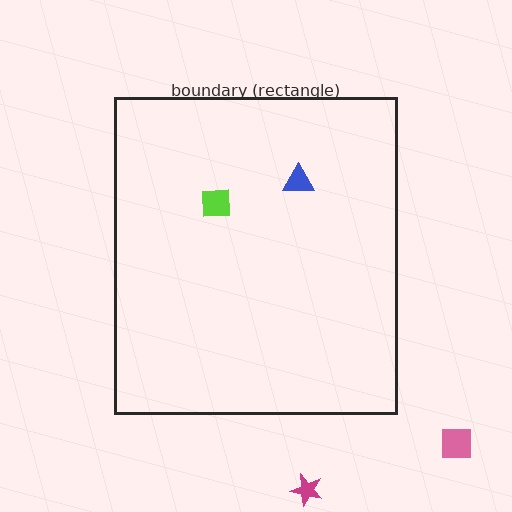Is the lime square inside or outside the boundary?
Inside.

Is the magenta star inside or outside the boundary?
Outside.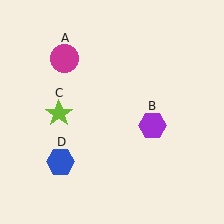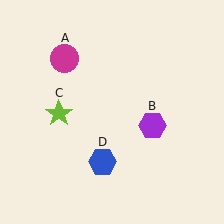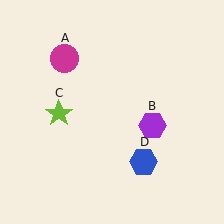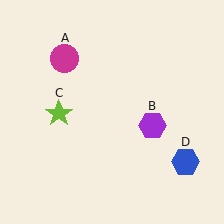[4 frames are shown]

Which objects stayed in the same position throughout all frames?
Magenta circle (object A) and purple hexagon (object B) and lime star (object C) remained stationary.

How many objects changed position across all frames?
1 object changed position: blue hexagon (object D).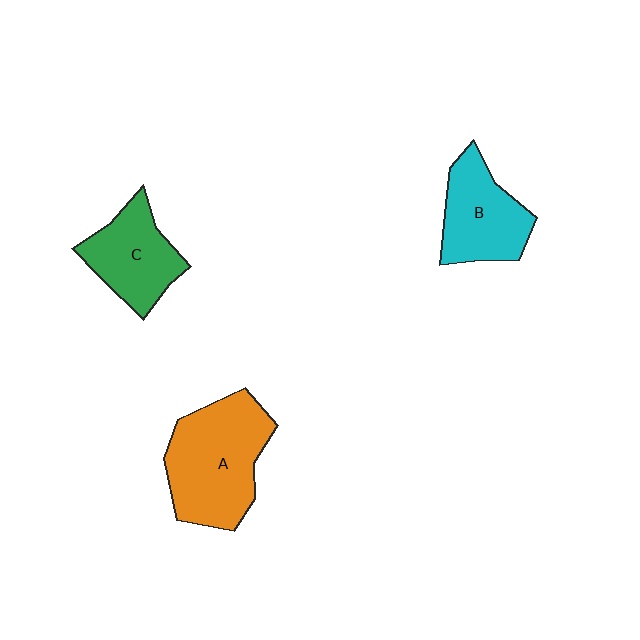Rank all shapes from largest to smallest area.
From largest to smallest: A (orange), B (cyan), C (green).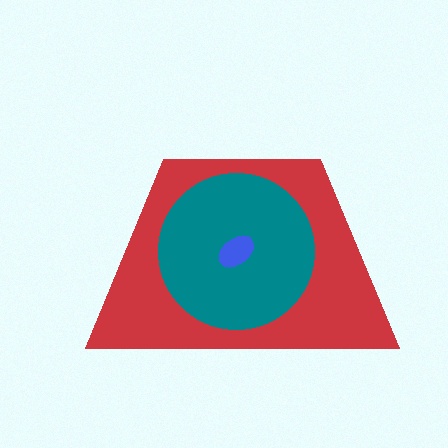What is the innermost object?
The blue ellipse.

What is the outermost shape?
The red trapezoid.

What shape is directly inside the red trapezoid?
The teal circle.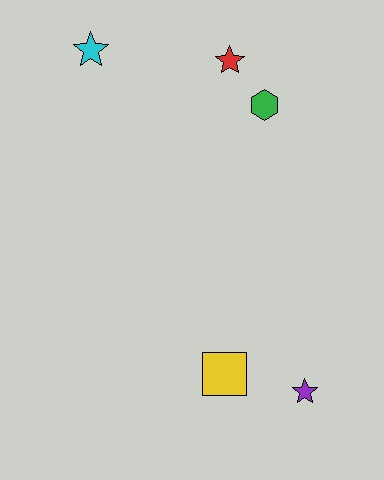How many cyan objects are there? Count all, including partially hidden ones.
There is 1 cyan object.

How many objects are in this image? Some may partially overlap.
There are 5 objects.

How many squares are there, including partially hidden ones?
There is 1 square.